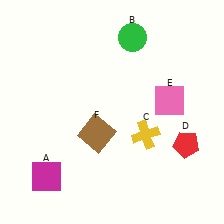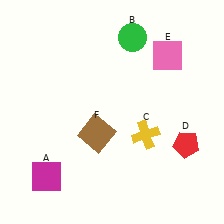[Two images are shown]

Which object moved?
The pink square (E) moved up.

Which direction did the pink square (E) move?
The pink square (E) moved up.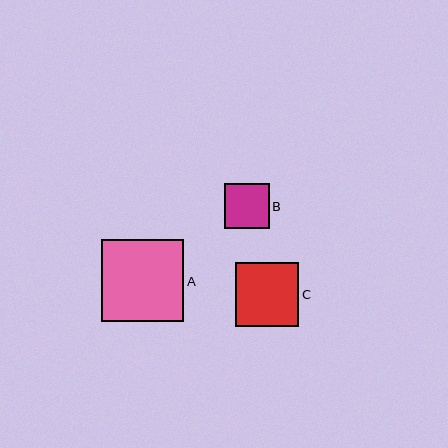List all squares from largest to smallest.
From largest to smallest: A, C, B.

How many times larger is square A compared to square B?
Square A is approximately 1.8 times the size of square B.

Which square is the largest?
Square A is the largest with a size of approximately 82 pixels.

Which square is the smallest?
Square B is the smallest with a size of approximately 45 pixels.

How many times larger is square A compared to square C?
Square A is approximately 1.3 times the size of square C.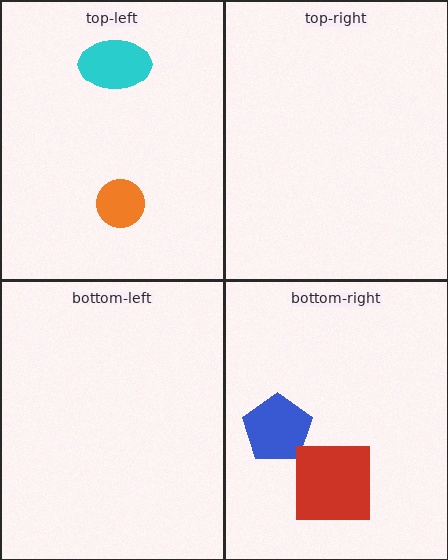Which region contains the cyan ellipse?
The top-left region.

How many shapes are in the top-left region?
2.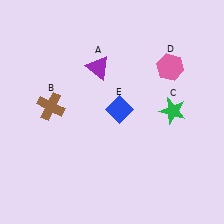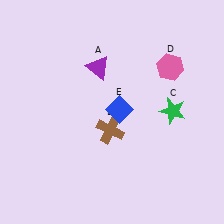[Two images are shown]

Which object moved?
The brown cross (B) moved right.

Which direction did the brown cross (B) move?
The brown cross (B) moved right.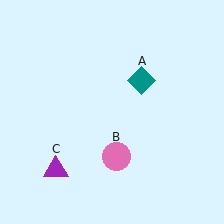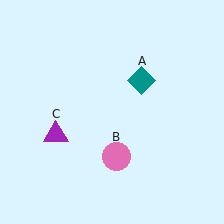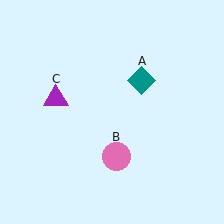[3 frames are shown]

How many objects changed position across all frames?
1 object changed position: purple triangle (object C).